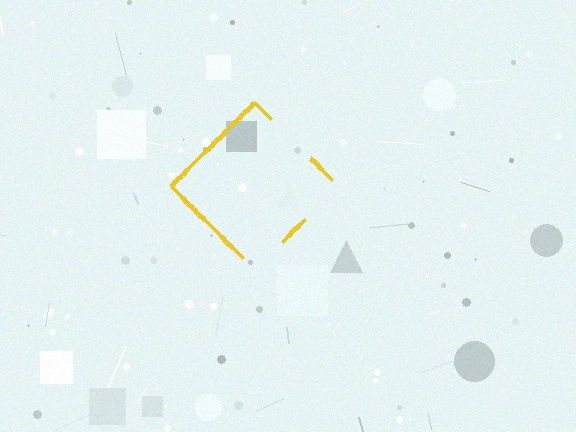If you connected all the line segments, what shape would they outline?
They would outline a diamond.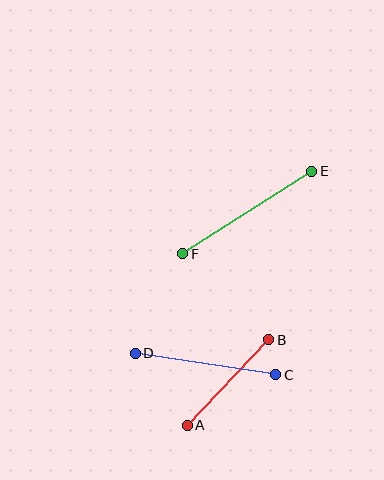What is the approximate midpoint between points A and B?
The midpoint is at approximately (228, 383) pixels.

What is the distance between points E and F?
The distance is approximately 153 pixels.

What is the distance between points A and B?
The distance is approximately 118 pixels.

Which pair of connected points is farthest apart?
Points E and F are farthest apart.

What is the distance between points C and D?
The distance is approximately 142 pixels.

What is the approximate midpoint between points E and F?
The midpoint is at approximately (247, 213) pixels.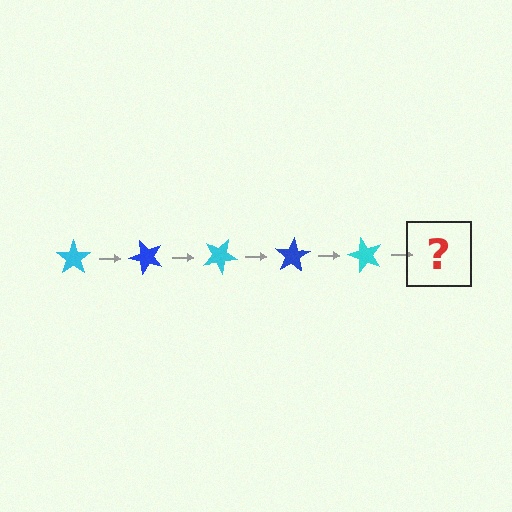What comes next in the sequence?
The next element should be a blue star, rotated 250 degrees from the start.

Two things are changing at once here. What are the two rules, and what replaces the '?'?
The two rules are that it rotates 50 degrees each step and the color cycles through cyan and blue. The '?' should be a blue star, rotated 250 degrees from the start.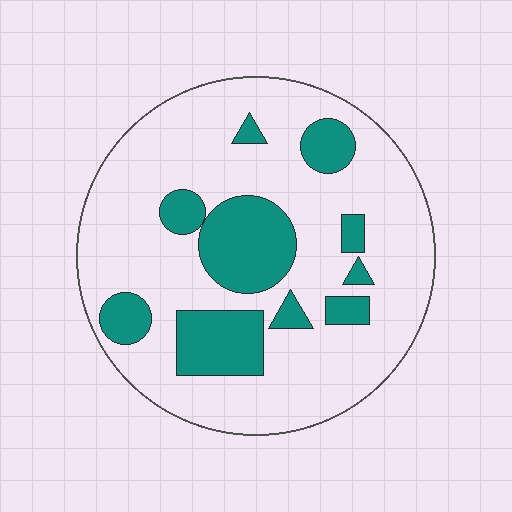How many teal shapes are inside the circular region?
10.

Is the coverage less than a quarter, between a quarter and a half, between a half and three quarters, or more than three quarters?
Less than a quarter.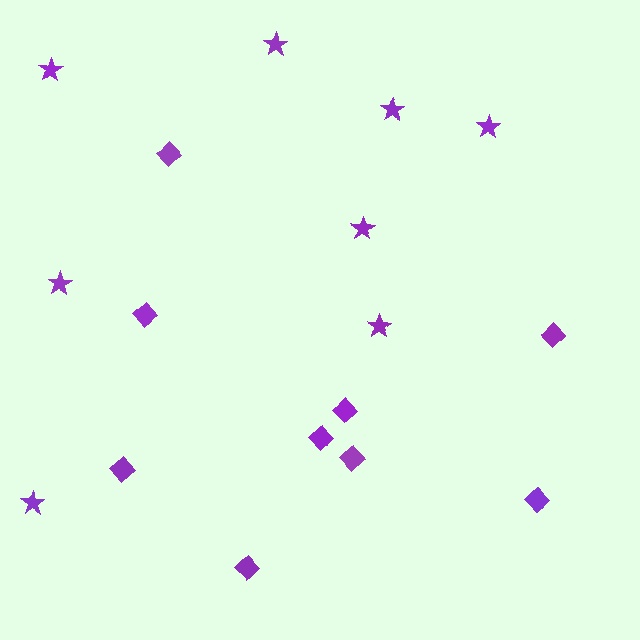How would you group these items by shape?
There are 2 groups: one group of stars (8) and one group of diamonds (9).